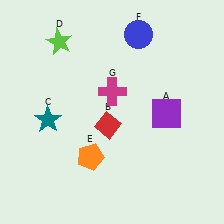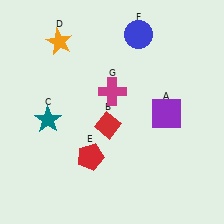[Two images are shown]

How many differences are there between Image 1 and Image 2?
There are 2 differences between the two images.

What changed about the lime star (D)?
In Image 1, D is lime. In Image 2, it changed to orange.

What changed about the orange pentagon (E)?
In Image 1, E is orange. In Image 2, it changed to red.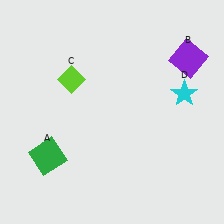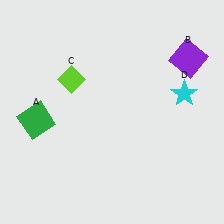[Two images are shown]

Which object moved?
The green square (A) moved up.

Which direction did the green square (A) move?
The green square (A) moved up.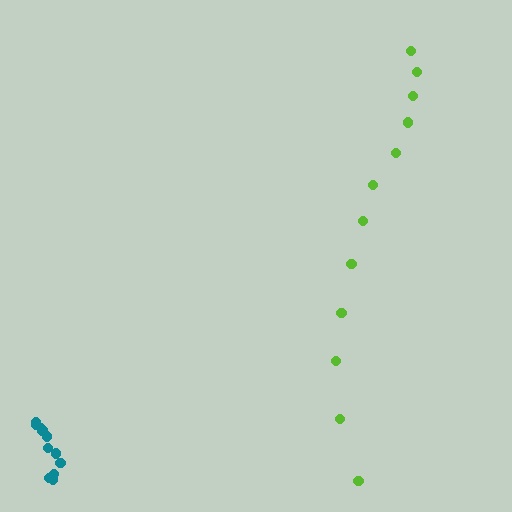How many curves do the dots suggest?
There are 2 distinct paths.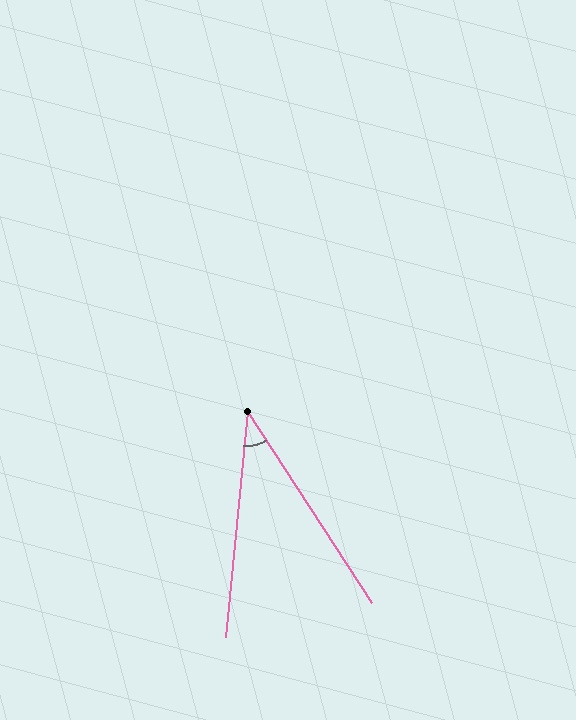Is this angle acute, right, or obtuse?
It is acute.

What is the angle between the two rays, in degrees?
Approximately 39 degrees.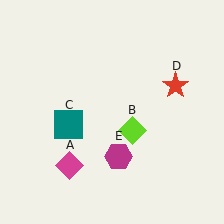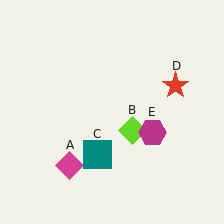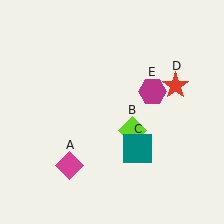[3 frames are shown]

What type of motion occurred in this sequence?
The teal square (object C), magenta hexagon (object E) rotated counterclockwise around the center of the scene.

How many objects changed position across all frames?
2 objects changed position: teal square (object C), magenta hexagon (object E).